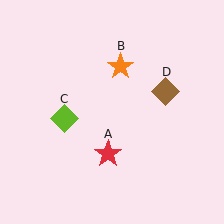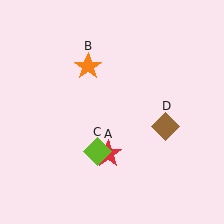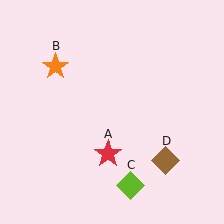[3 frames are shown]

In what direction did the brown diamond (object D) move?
The brown diamond (object D) moved down.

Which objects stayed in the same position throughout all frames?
Red star (object A) remained stationary.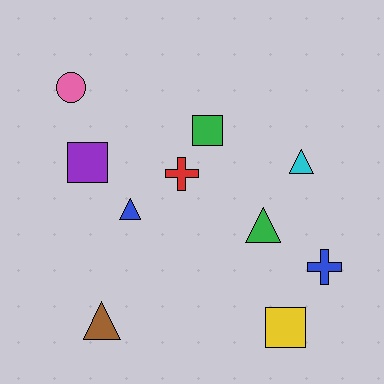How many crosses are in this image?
There are 2 crosses.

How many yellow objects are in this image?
There is 1 yellow object.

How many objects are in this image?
There are 10 objects.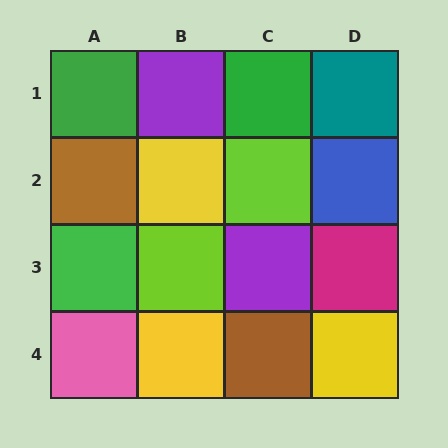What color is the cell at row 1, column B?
Purple.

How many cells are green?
3 cells are green.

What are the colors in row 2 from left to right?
Brown, yellow, lime, blue.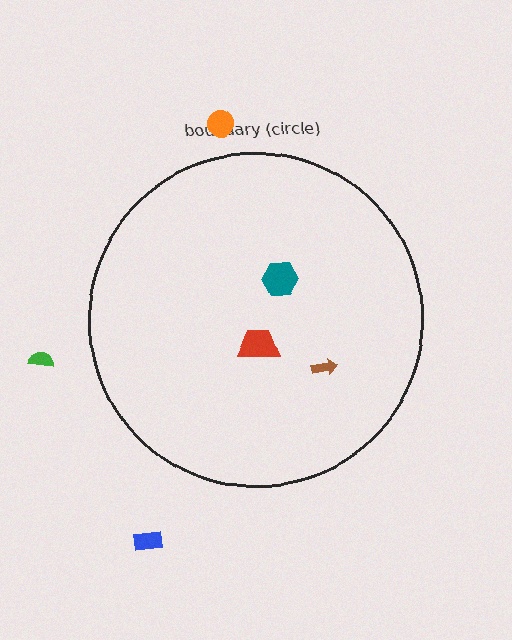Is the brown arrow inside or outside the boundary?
Inside.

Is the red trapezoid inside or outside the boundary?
Inside.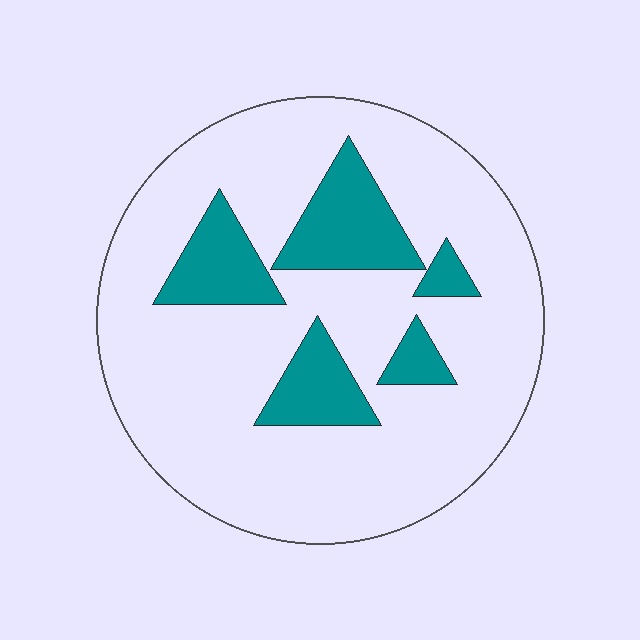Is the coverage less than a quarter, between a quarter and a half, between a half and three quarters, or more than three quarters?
Less than a quarter.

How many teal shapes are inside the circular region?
5.